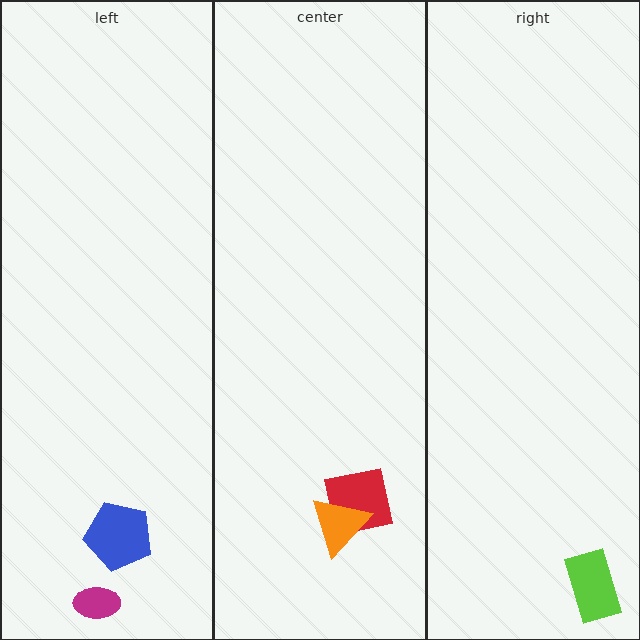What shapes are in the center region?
The red square, the orange triangle.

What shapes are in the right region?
The lime rectangle.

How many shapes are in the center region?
2.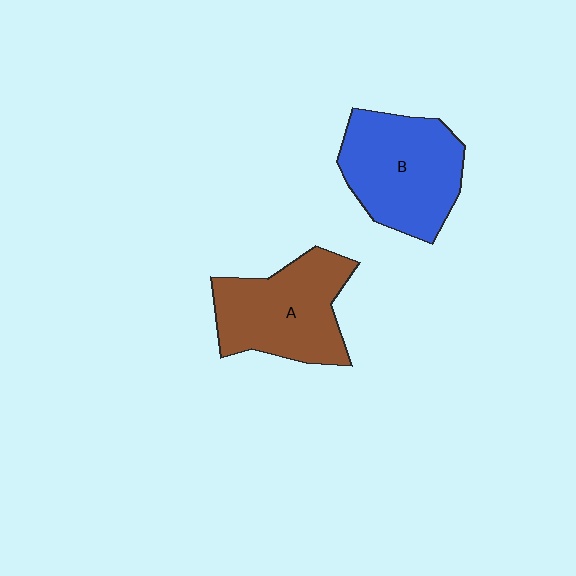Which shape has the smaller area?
Shape A (brown).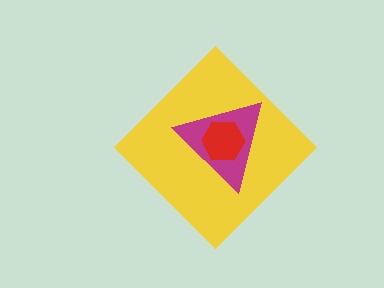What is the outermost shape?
The yellow diamond.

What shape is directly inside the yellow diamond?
The magenta triangle.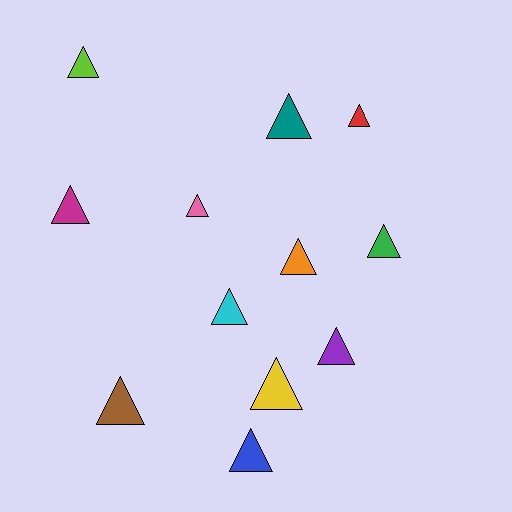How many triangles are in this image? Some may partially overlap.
There are 12 triangles.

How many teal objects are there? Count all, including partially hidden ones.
There is 1 teal object.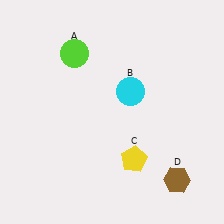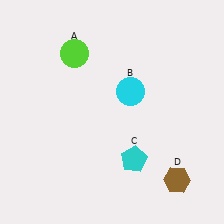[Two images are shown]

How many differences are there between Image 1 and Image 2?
There is 1 difference between the two images.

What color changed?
The pentagon (C) changed from yellow in Image 1 to cyan in Image 2.